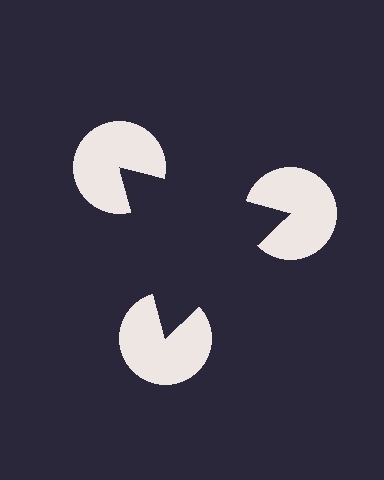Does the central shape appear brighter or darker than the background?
It typically appears slightly darker than the background, even though no actual brightness change is drawn.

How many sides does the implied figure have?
3 sides.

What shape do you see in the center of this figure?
An illusory triangle — its edges are inferred from the aligned wedge cuts in the pac-man discs, not physically drawn.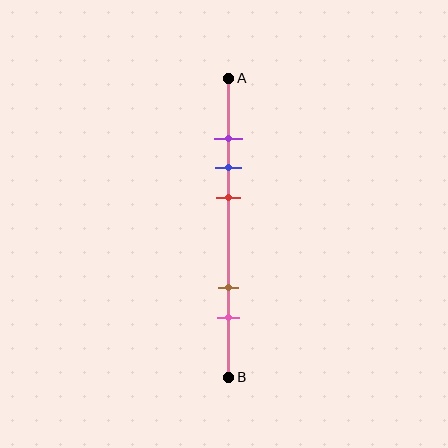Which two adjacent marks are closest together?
The purple and blue marks are the closest adjacent pair.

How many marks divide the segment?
There are 5 marks dividing the segment.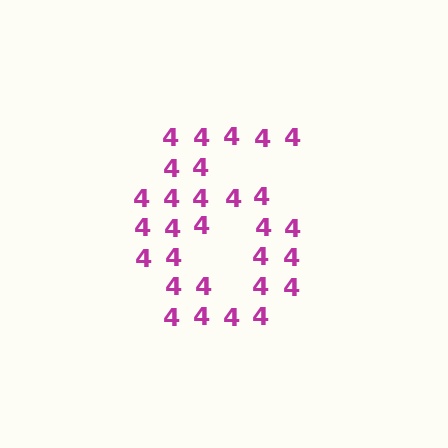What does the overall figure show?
The overall figure shows the digit 6.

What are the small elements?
The small elements are digit 4's.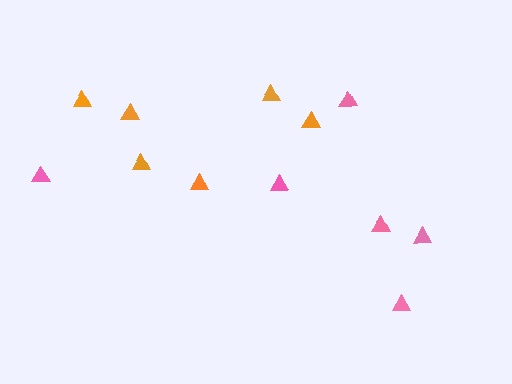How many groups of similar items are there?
There are 2 groups: one group of pink triangles (6) and one group of orange triangles (6).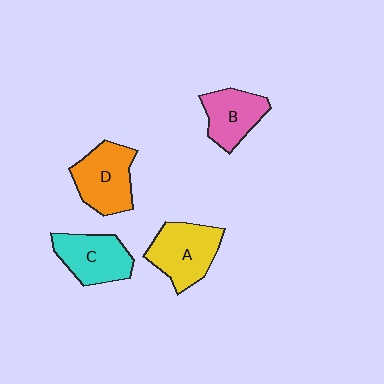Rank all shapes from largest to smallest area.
From largest to smallest: A (yellow), D (orange), C (cyan), B (pink).